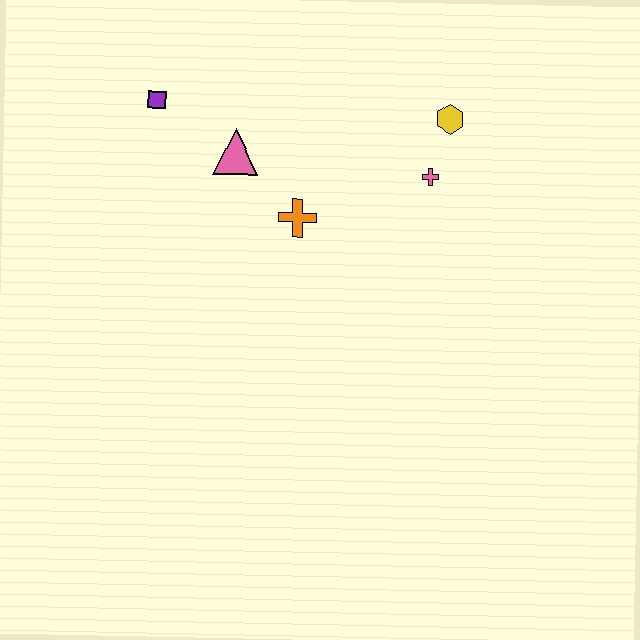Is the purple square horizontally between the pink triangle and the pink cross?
No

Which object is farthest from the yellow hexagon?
The purple square is farthest from the yellow hexagon.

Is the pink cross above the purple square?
No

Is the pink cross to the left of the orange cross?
No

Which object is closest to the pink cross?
The yellow hexagon is closest to the pink cross.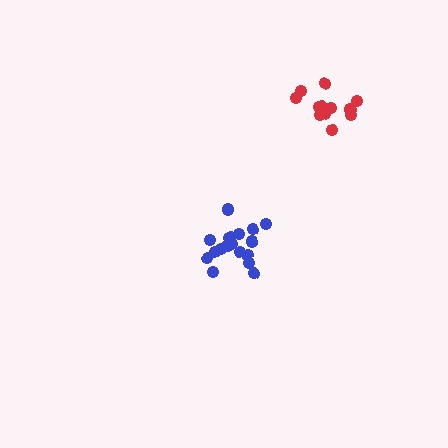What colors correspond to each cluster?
The clusters are colored: blue, red.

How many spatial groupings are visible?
There are 2 spatial groupings.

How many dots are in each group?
Group 1: 18 dots, Group 2: 13 dots (31 total).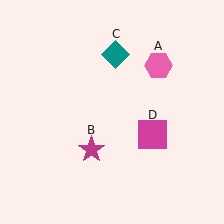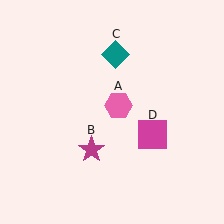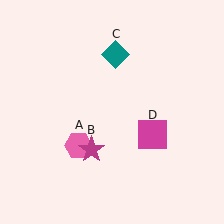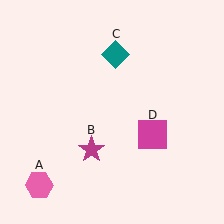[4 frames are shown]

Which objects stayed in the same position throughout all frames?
Magenta star (object B) and teal diamond (object C) and magenta square (object D) remained stationary.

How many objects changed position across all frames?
1 object changed position: pink hexagon (object A).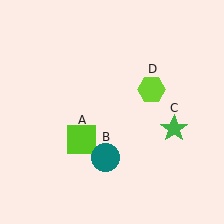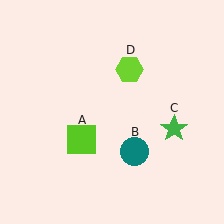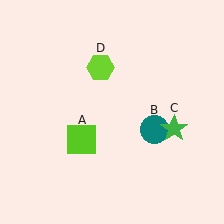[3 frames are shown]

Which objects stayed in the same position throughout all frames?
Lime square (object A) and green star (object C) remained stationary.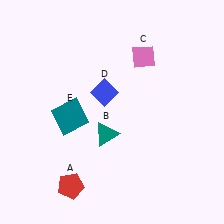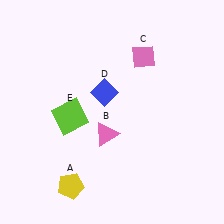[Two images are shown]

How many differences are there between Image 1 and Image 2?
There are 3 differences between the two images.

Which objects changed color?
A changed from red to yellow. B changed from teal to pink. E changed from teal to lime.